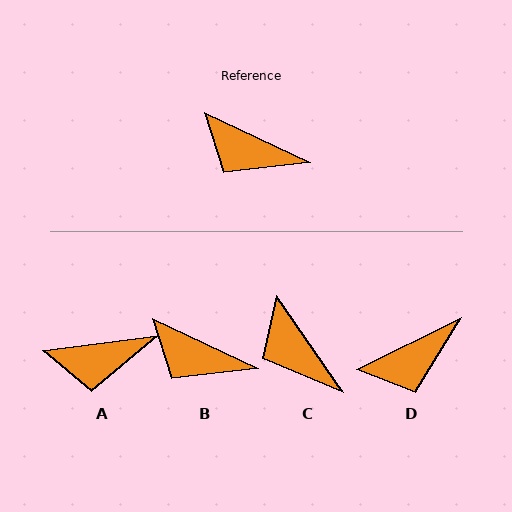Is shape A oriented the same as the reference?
No, it is off by about 33 degrees.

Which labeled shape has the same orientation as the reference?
B.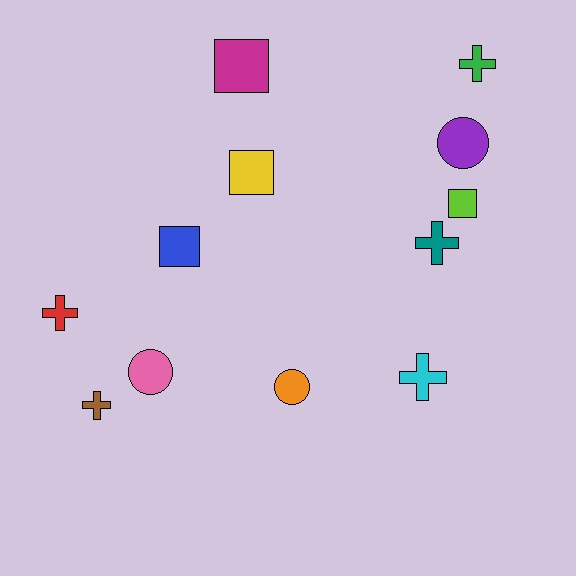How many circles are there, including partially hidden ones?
There are 3 circles.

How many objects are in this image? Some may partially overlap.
There are 12 objects.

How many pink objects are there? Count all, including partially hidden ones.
There is 1 pink object.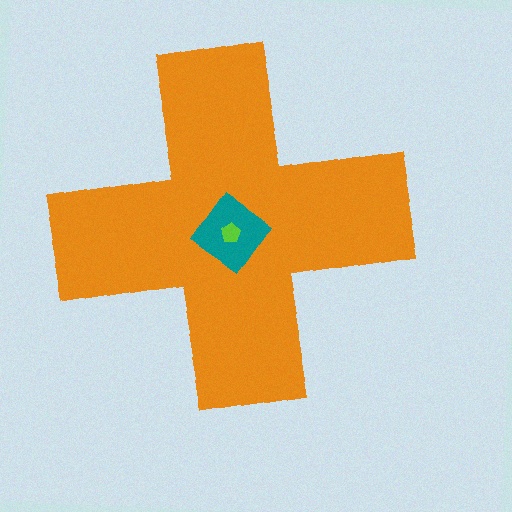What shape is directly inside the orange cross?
The teal diamond.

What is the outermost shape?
The orange cross.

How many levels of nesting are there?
3.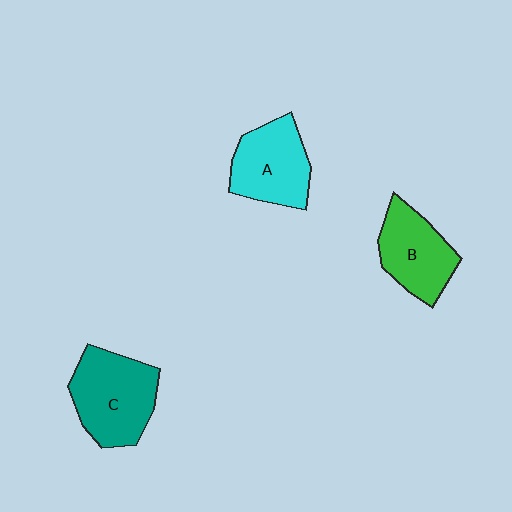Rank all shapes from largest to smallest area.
From largest to smallest: C (teal), A (cyan), B (green).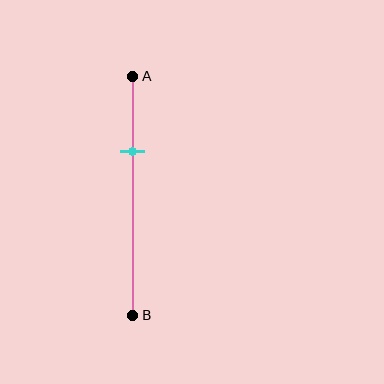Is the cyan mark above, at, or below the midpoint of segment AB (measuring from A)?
The cyan mark is above the midpoint of segment AB.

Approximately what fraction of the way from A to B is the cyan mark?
The cyan mark is approximately 30% of the way from A to B.